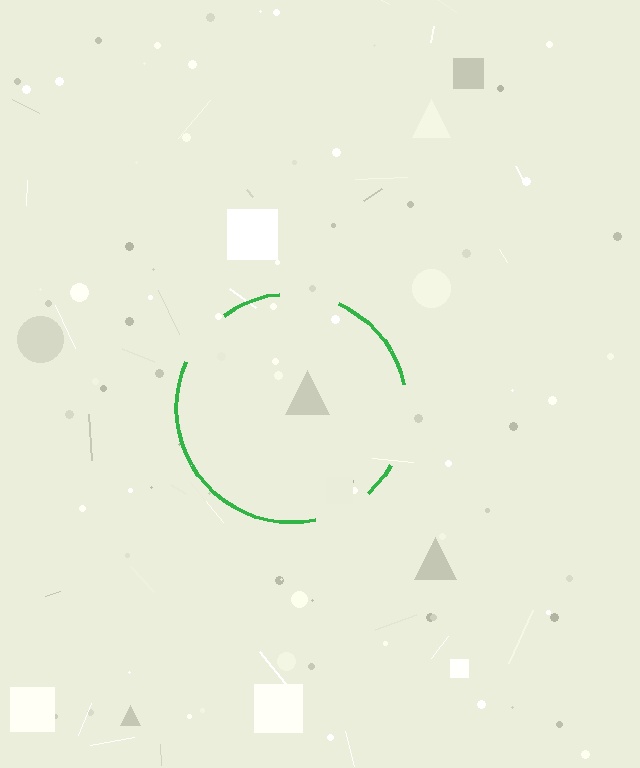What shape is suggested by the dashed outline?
The dashed outline suggests a circle.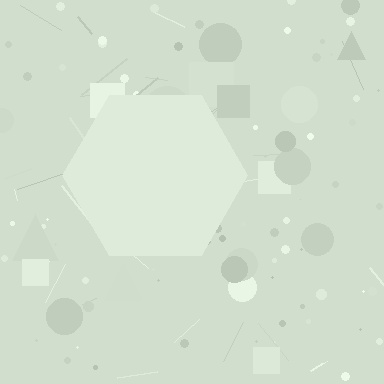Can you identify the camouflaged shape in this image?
The camouflaged shape is a hexagon.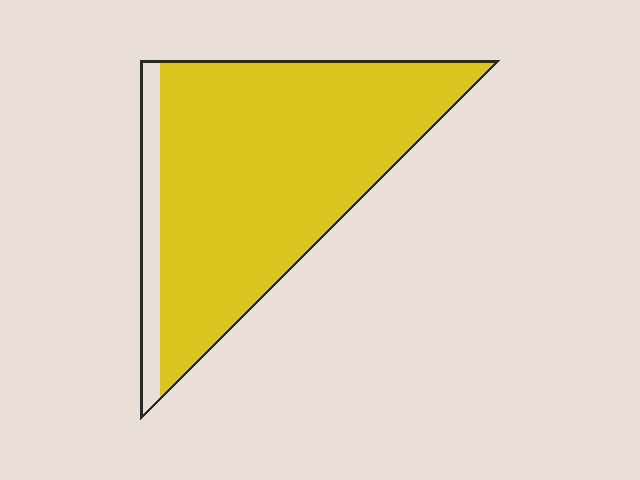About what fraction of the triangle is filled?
About nine tenths (9/10).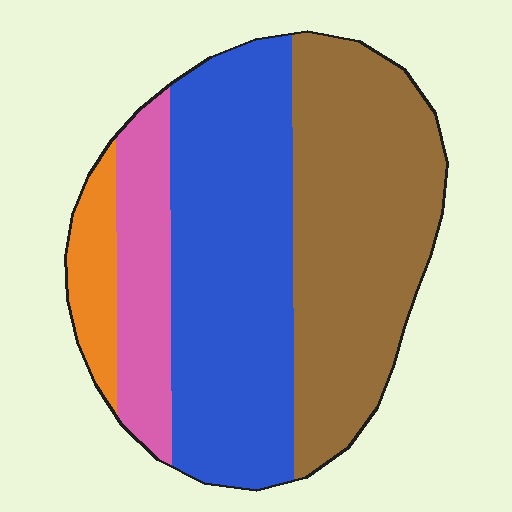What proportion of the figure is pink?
Pink covers about 15% of the figure.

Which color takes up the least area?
Orange, at roughly 5%.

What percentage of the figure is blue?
Blue takes up about two fifths (2/5) of the figure.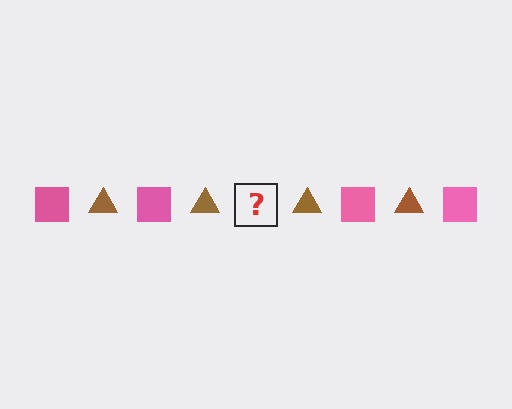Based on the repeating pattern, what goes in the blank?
The blank should be a pink square.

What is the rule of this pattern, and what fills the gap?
The rule is that the pattern alternates between pink square and brown triangle. The gap should be filled with a pink square.